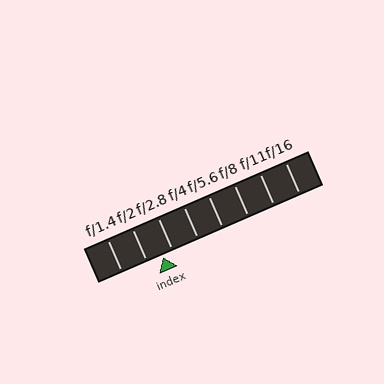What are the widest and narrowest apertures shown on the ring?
The widest aperture shown is f/1.4 and the narrowest is f/16.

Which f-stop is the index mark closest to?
The index mark is closest to f/2.8.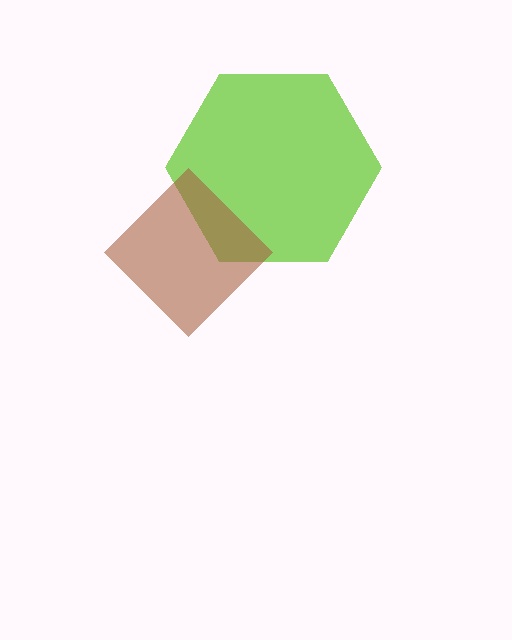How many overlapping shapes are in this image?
There are 2 overlapping shapes in the image.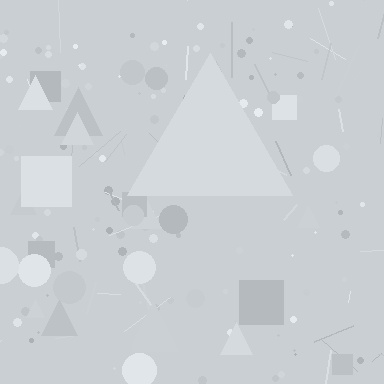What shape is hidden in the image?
A triangle is hidden in the image.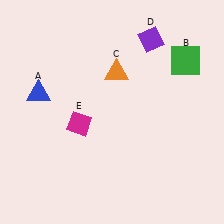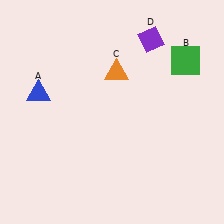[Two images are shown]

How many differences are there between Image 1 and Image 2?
There is 1 difference between the two images.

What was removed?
The magenta diamond (E) was removed in Image 2.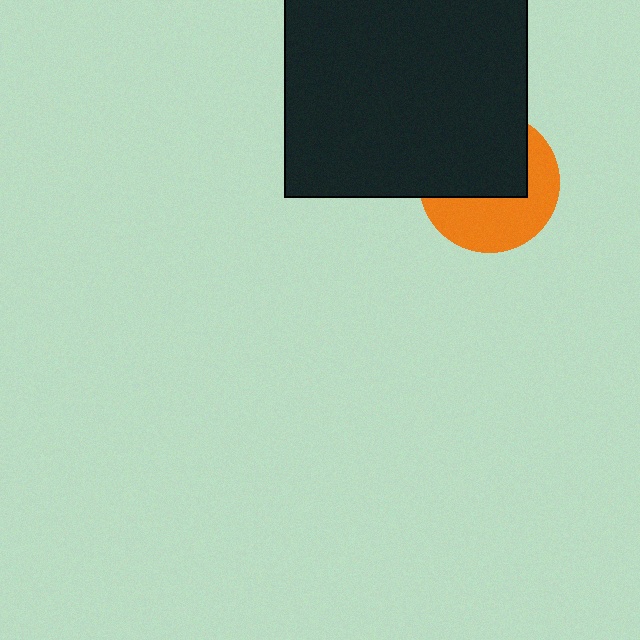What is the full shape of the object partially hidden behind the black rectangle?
The partially hidden object is an orange circle.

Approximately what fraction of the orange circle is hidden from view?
Roughly 52% of the orange circle is hidden behind the black rectangle.